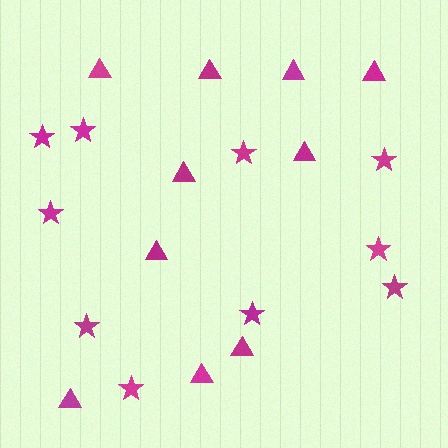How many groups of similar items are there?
There are 2 groups: one group of triangles (10) and one group of stars (10).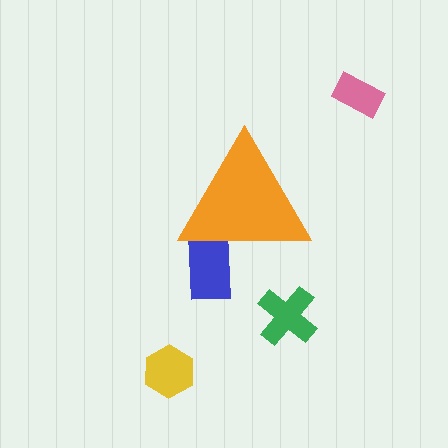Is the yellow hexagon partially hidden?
No, the yellow hexagon is fully visible.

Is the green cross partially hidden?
No, the green cross is fully visible.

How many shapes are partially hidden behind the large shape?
1 shape is partially hidden.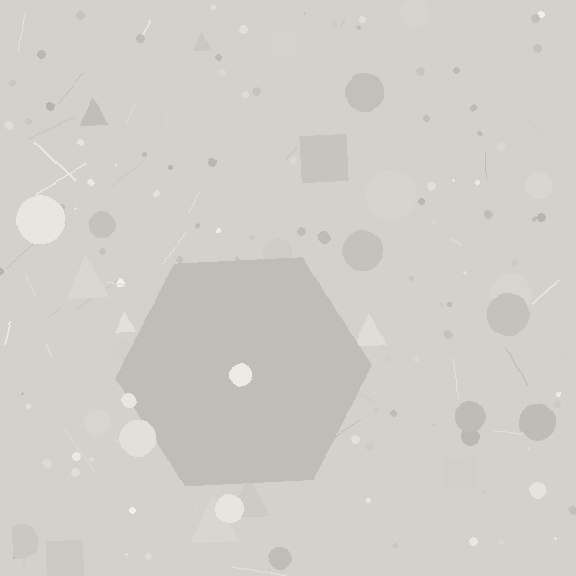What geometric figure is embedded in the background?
A hexagon is embedded in the background.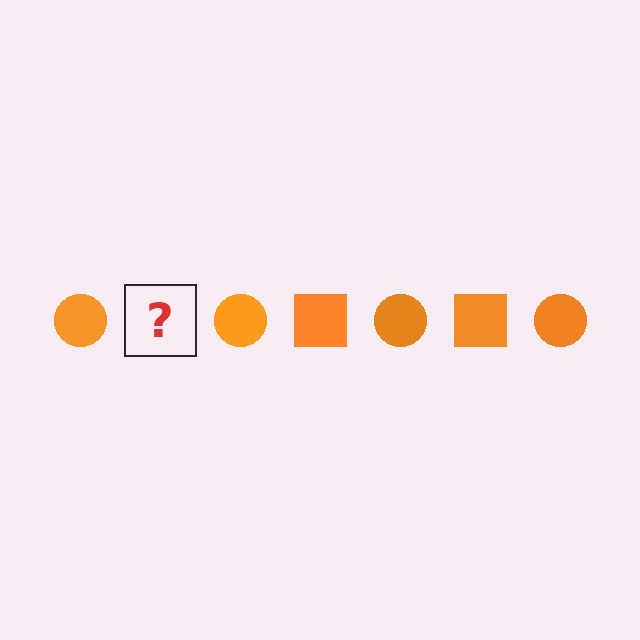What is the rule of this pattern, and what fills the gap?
The rule is that the pattern cycles through circle, square shapes in orange. The gap should be filled with an orange square.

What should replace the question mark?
The question mark should be replaced with an orange square.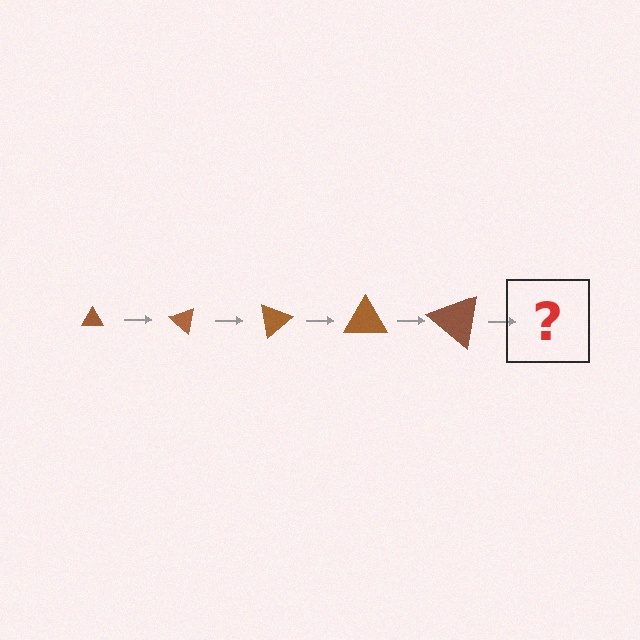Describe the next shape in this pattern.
It should be a triangle, larger than the previous one and rotated 200 degrees from the start.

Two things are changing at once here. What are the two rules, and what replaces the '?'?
The two rules are that the triangle grows larger each step and it rotates 40 degrees each step. The '?' should be a triangle, larger than the previous one and rotated 200 degrees from the start.